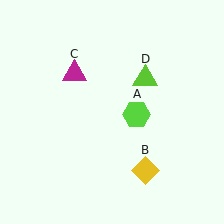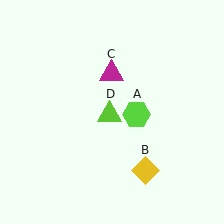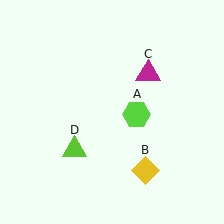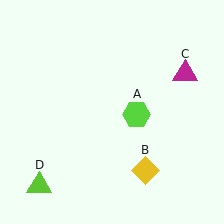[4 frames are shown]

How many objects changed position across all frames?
2 objects changed position: magenta triangle (object C), lime triangle (object D).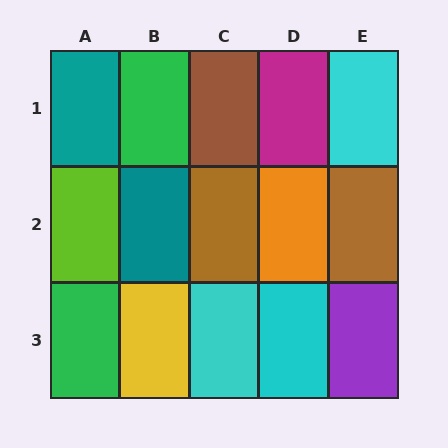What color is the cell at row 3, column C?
Cyan.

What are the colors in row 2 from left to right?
Lime, teal, brown, orange, brown.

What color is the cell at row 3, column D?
Cyan.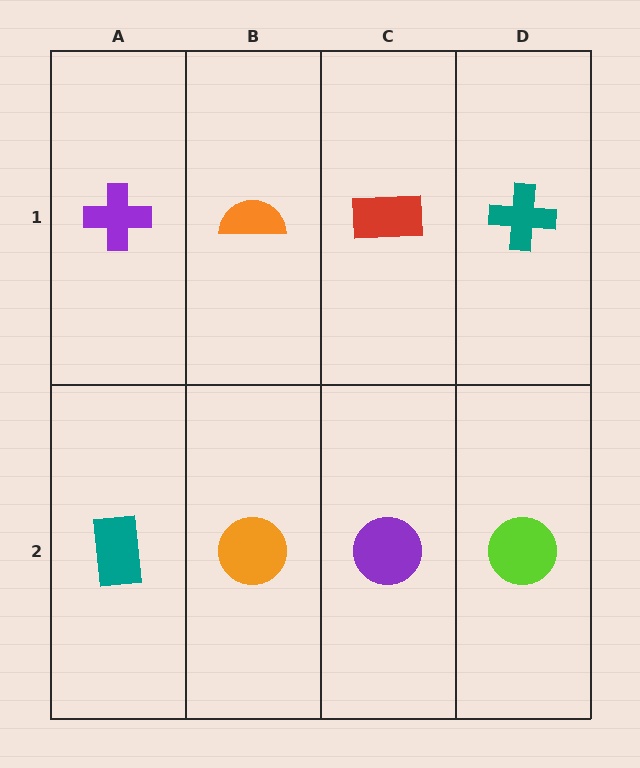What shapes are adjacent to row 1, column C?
A purple circle (row 2, column C), an orange semicircle (row 1, column B), a teal cross (row 1, column D).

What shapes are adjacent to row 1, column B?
An orange circle (row 2, column B), a purple cross (row 1, column A), a red rectangle (row 1, column C).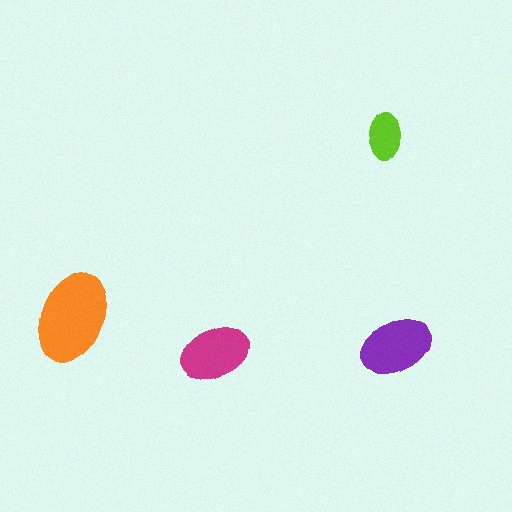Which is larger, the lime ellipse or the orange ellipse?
The orange one.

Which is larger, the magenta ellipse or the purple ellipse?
The purple one.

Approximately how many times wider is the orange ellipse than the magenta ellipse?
About 1.5 times wider.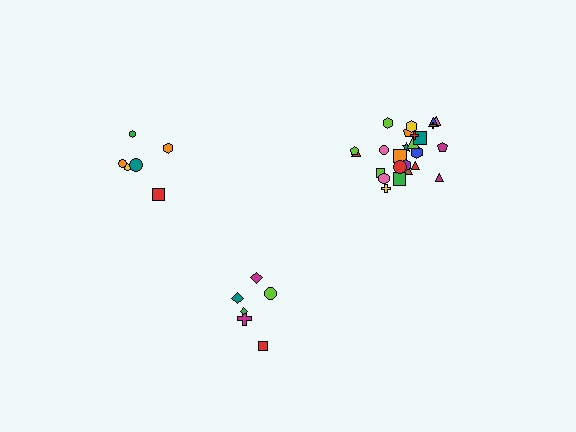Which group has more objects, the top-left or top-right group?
The top-right group.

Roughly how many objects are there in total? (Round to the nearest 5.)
Roughly 35 objects in total.